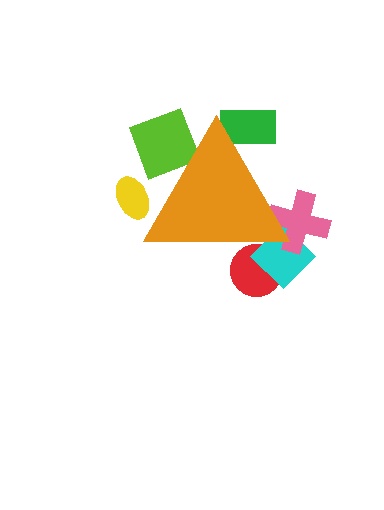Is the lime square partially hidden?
Yes, the lime square is partially hidden behind the orange triangle.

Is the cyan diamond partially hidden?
Yes, the cyan diamond is partially hidden behind the orange triangle.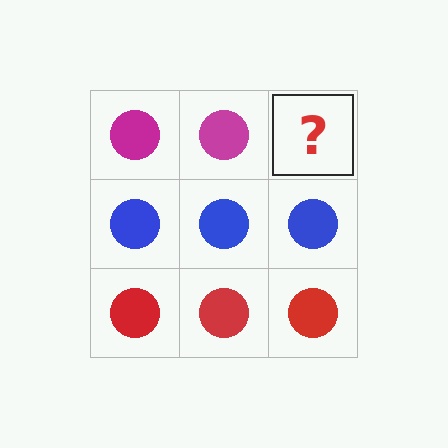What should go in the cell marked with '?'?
The missing cell should contain a magenta circle.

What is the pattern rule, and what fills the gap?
The rule is that each row has a consistent color. The gap should be filled with a magenta circle.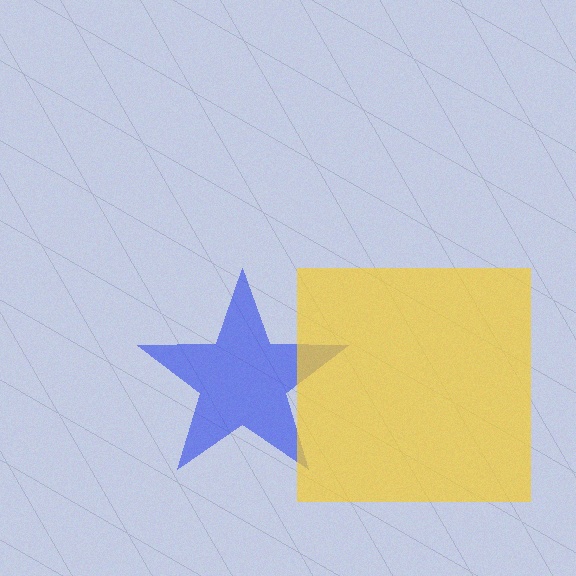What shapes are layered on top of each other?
The layered shapes are: a blue star, a yellow square.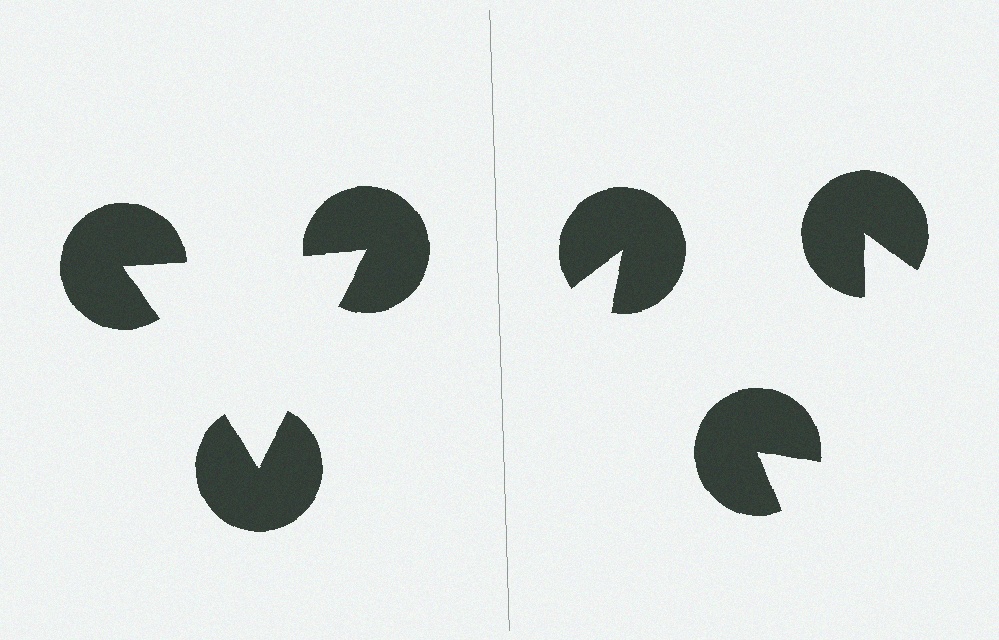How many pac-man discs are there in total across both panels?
6 — 3 on each side.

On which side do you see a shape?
An illusory triangle appears on the left side. On the right side the wedge cuts are rotated, so no coherent shape forms.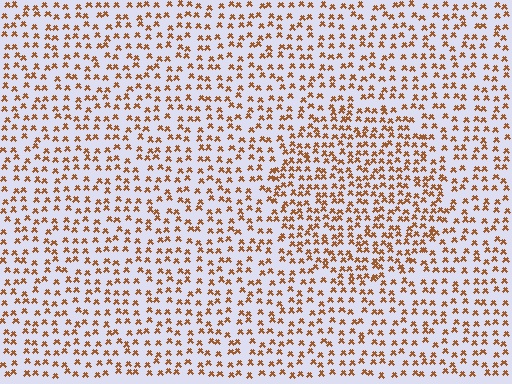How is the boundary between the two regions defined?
The boundary is defined by a change in element density (approximately 1.5x ratio). All elements are the same color, size, and shape.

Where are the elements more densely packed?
The elements are more densely packed inside the circle boundary.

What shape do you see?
I see a circle.